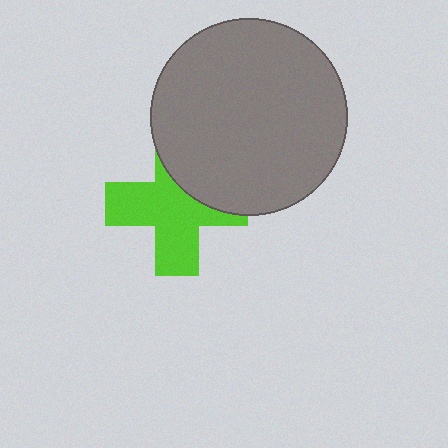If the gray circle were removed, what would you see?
You would see the complete lime cross.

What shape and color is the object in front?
The object in front is a gray circle.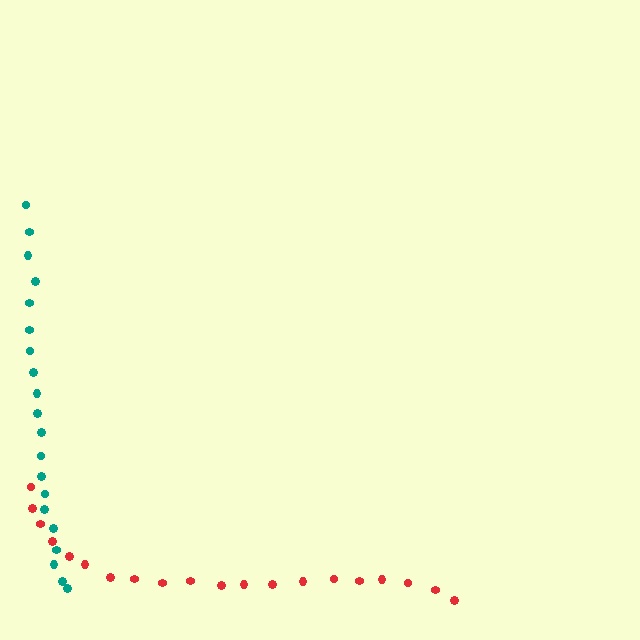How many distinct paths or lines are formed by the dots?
There are 2 distinct paths.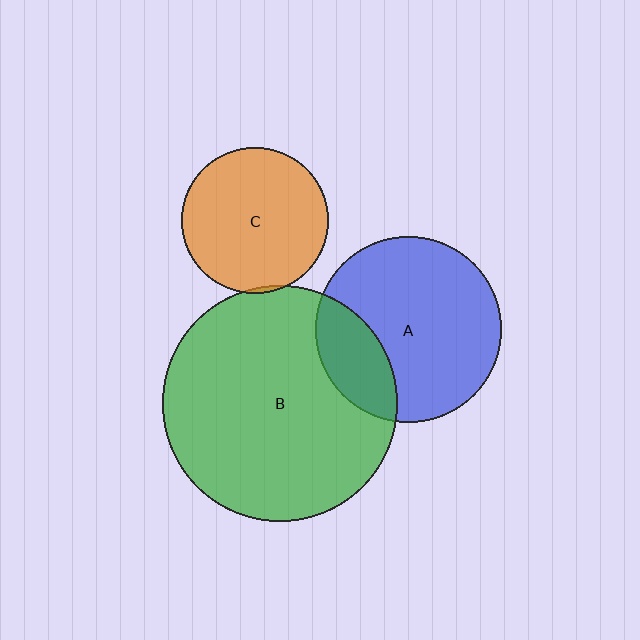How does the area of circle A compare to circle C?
Approximately 1.6 times.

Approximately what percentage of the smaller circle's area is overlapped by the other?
Approximately 5%.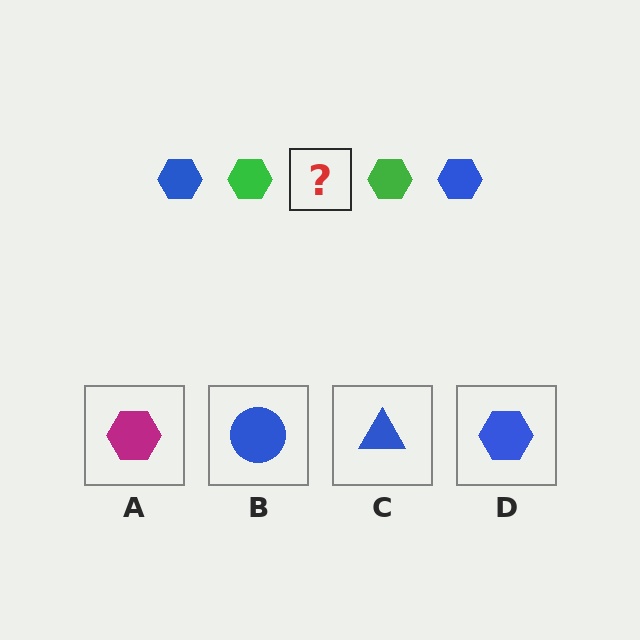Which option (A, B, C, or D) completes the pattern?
D.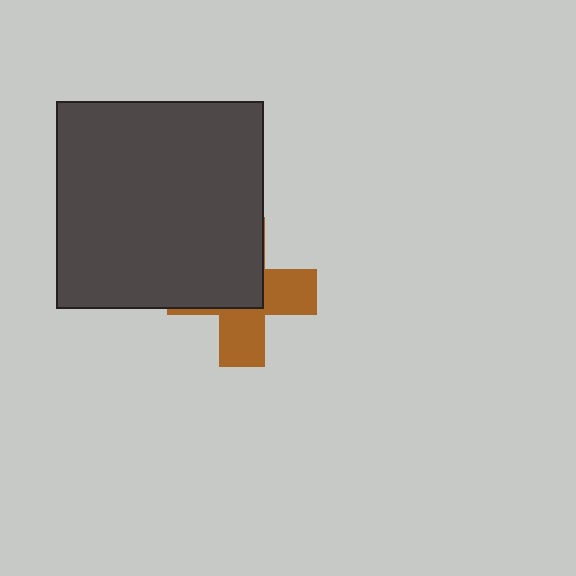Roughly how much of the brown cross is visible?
About half of it is visible (roughly 48%).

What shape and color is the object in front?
The object in front is a dark gray square.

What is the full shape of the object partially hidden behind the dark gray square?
The partially hidden object is a brown cross.